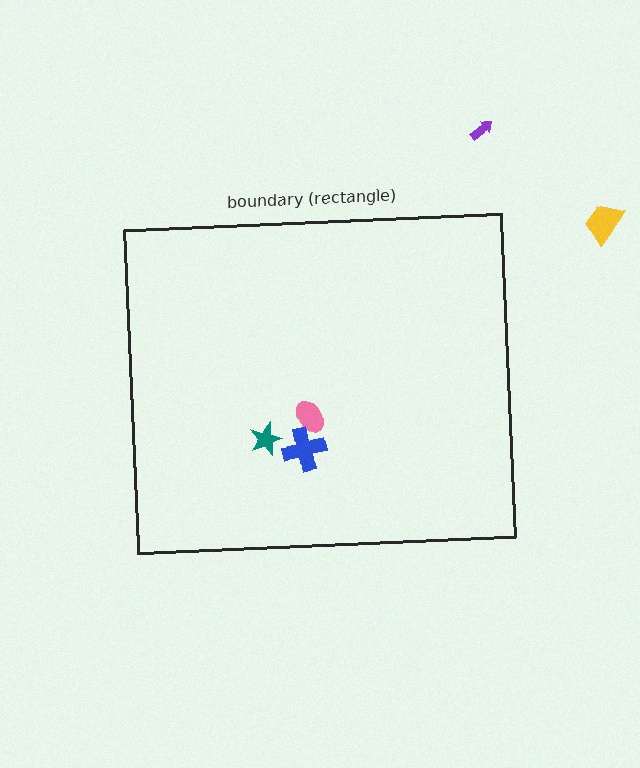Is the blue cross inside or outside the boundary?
Inside.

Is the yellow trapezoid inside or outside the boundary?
Outside.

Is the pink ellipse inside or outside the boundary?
Inside.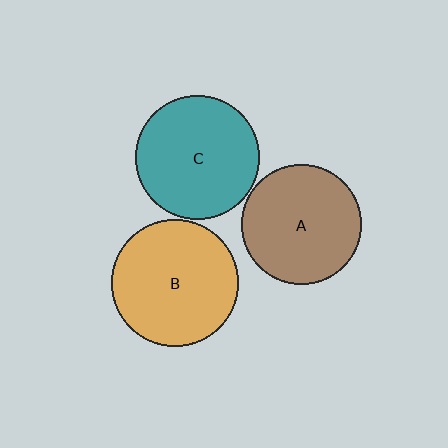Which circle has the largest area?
Circle B (orange).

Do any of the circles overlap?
No, none of the circles overlap.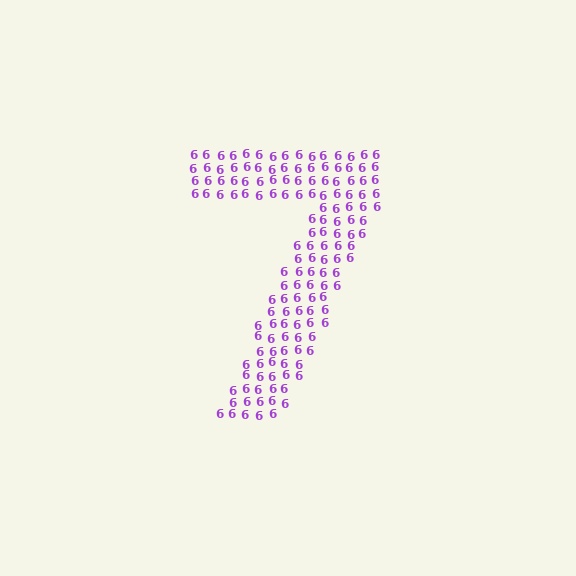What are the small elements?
The small elements are digit 6's.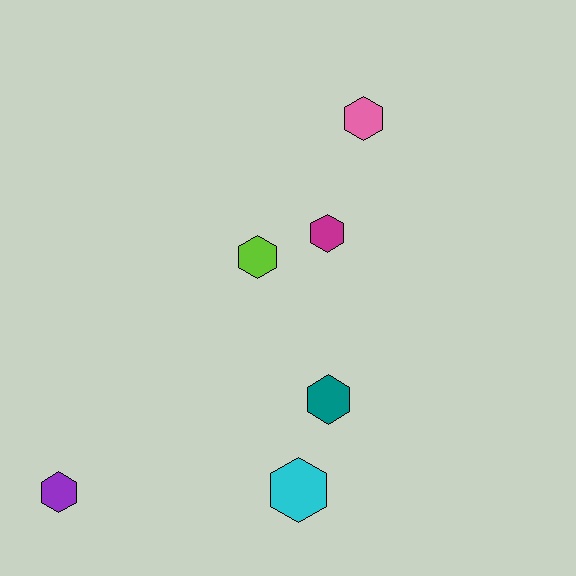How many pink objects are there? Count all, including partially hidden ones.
There is 1 pink object.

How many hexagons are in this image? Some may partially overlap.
There are 6 hexagons.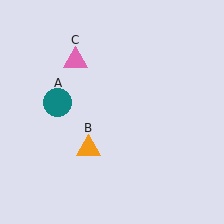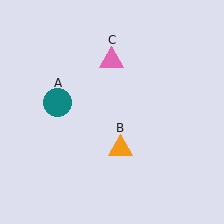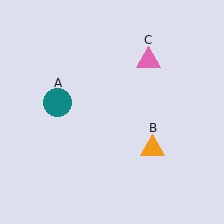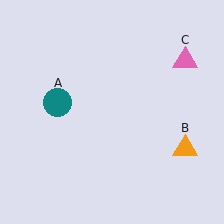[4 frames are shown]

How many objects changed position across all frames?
2 objects changed position: orange triangle (object B), pink triangle (object C).